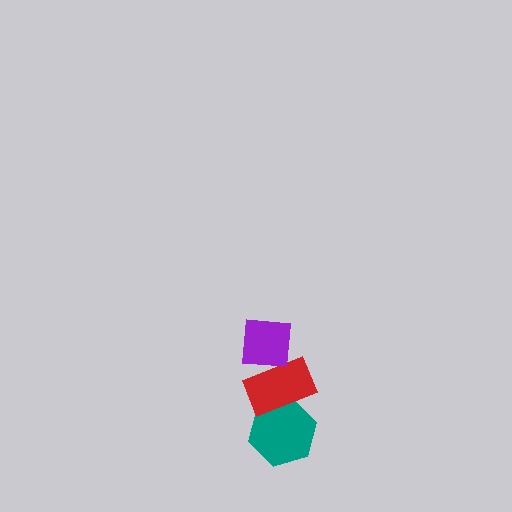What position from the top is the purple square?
The purple square is 1st from the top.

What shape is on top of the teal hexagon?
The red rectangle is on top of the teal hexagon.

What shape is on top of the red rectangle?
The purple square is on top of the red rectangle.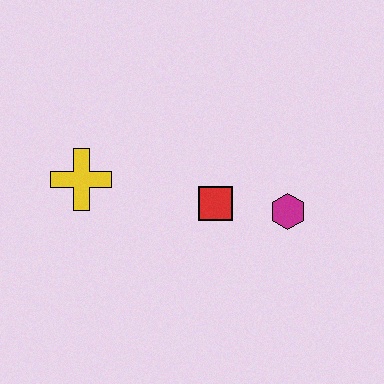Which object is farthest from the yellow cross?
The magenta hexagon is farthest from the yellow cross.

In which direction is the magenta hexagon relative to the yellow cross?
The magenta hexagon is to the right of the yellow cross.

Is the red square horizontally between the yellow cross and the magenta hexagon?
Yes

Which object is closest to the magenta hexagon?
The red square is closest to the magenta hexagon.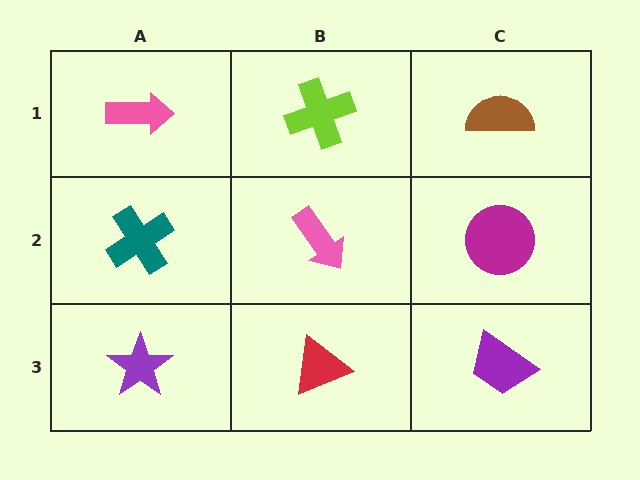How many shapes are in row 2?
3 shapes.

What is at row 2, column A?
A teal cross.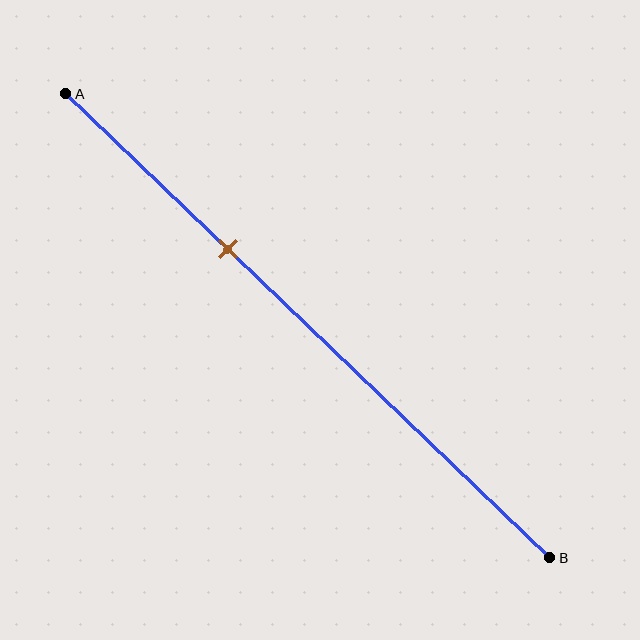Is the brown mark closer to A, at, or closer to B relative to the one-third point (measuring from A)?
The brown mark is approximately at the one-third point of segment AB.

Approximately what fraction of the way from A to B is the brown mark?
The brown mark is approximately 35% of the way from A to B.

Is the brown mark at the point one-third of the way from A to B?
Yes, the mark is approximately at the one-third point.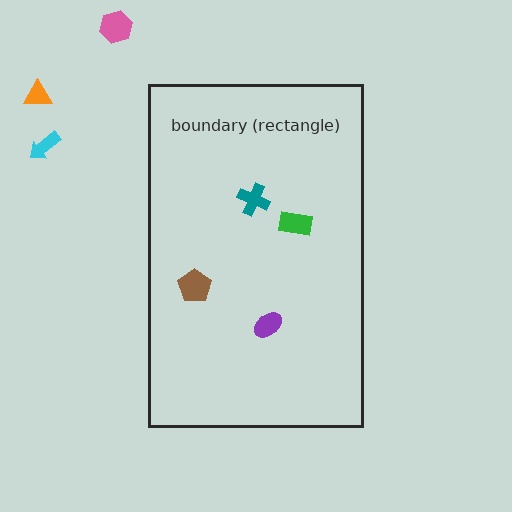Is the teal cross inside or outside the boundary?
Inside.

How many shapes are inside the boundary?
4 inside, 3 outside.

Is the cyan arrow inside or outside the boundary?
Outside.